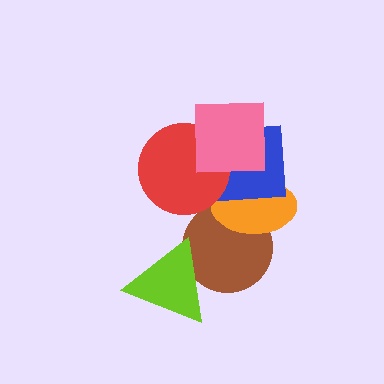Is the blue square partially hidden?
Yes, it is partially covered by another shape.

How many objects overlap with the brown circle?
2 objects overlap with the brown circle.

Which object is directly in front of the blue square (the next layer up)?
The red circle is directly in front of the blue square.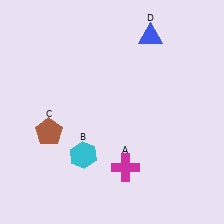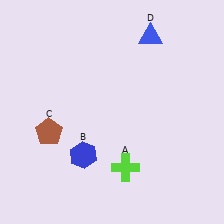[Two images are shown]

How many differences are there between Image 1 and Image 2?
There are 2 differences between the two images.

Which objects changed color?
A changed from magenta to lime. B changed from cyan to blue.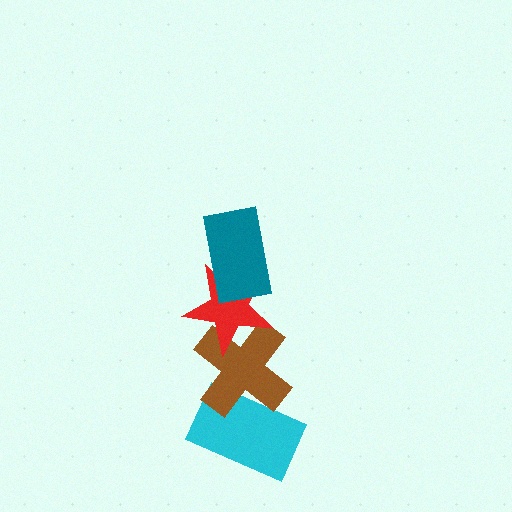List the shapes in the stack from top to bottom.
From top to bottom: the teal rectangle, the red star, the brown cross, the cyan rectangle.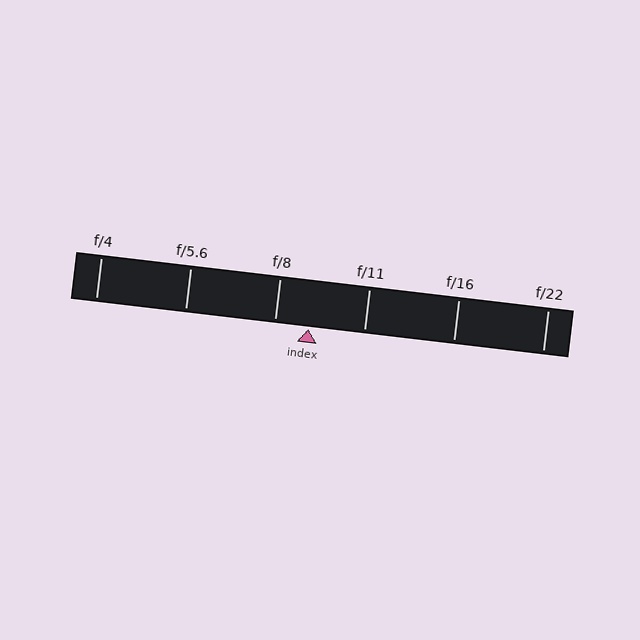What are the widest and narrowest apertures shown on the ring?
The widest aperture shown is f/4 and the narrowest is f/22.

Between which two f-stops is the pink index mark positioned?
The index mark is between f/8 and f/11.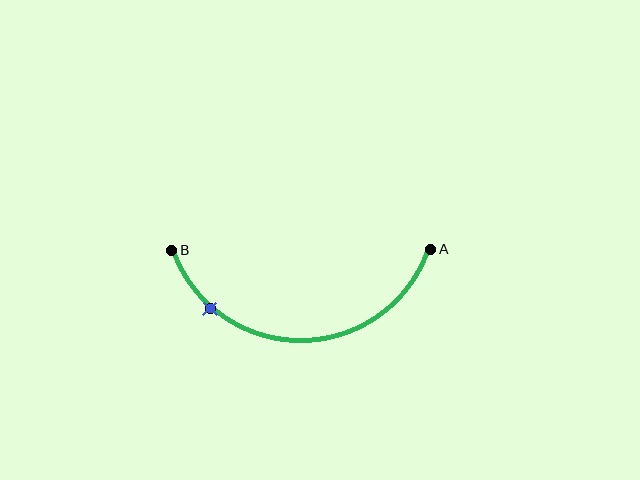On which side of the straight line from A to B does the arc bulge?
The arc bulges below the straight line connecting A and B.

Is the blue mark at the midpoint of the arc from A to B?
No. The blue mark lies on the arc but is closer to endpoint B. The arc midpoint would be at the point on the curve equidistant along the arc from both A and B.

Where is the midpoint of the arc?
The arc midpoint is the point on the curve farthest from the straight line joining A and B. It sits below that line.